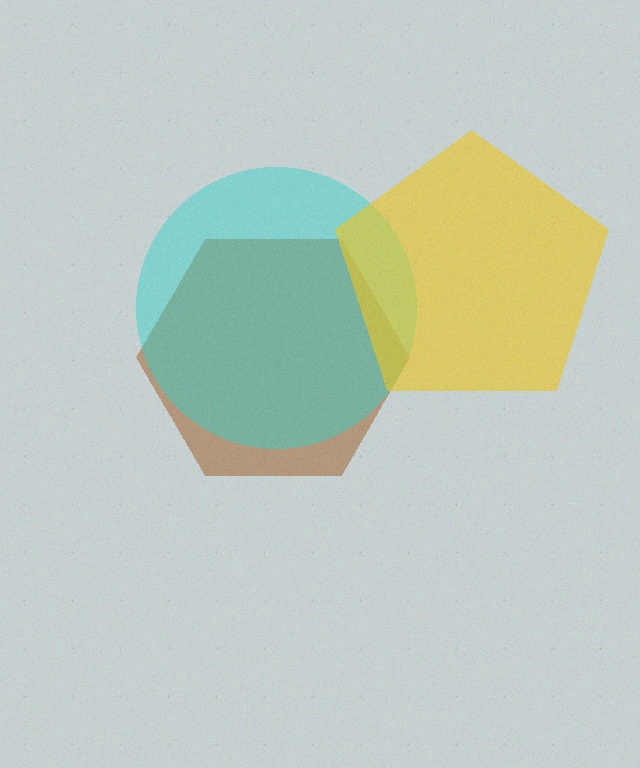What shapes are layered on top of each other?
The layered shapes are: a brown hexagon, a cyan circle, a yellow pentagon.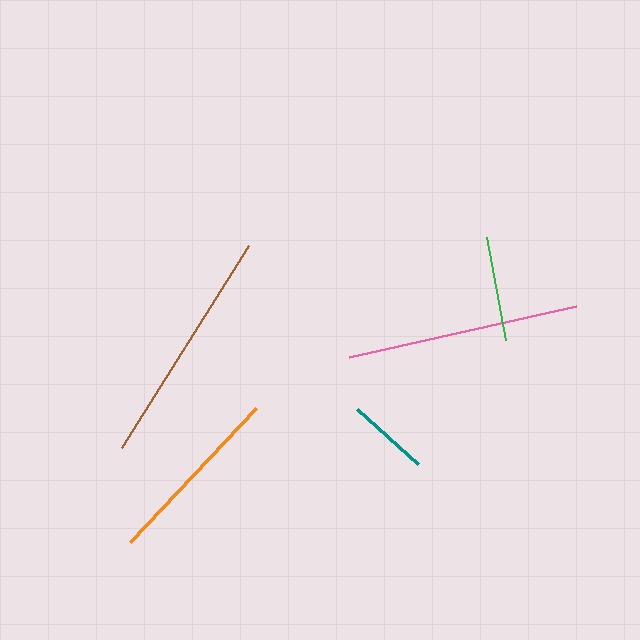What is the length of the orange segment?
The orange segment is approximately 184 pixels long.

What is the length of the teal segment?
The teal segment is approximately 82 pixels long.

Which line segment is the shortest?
The teal line is the shortest at approximately 82 pixels.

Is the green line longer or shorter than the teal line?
The green line is longer than the teal line.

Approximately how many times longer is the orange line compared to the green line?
The orange line is approximately 1.8 times the length of the green line.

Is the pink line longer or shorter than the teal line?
The pink line is longer than the teal line.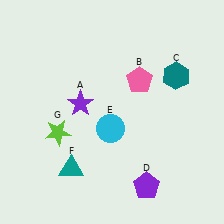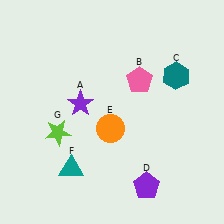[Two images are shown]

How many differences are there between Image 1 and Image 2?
There is 1 difference between the two images.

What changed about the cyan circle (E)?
In Image 1, E is cyan. In Image 2, it changed to orange.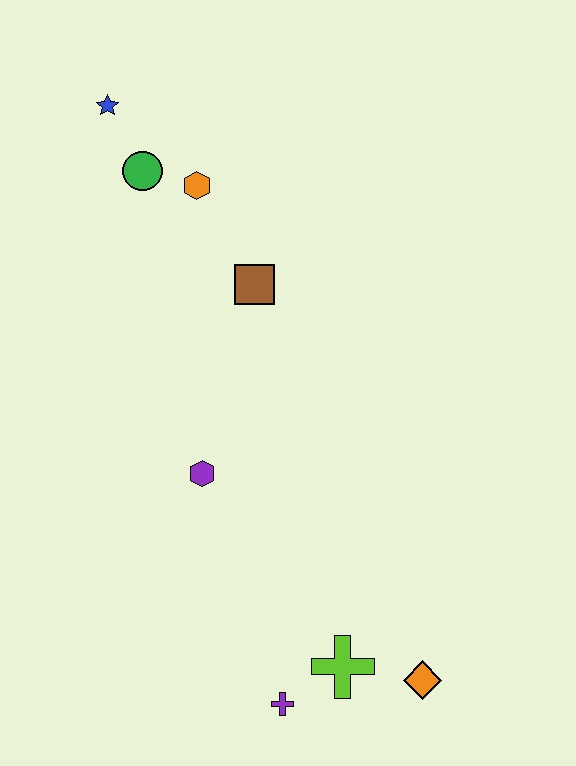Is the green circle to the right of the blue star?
Yes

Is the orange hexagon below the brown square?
No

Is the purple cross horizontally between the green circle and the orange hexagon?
No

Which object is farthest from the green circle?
The orange diamond is farthest from the green circle.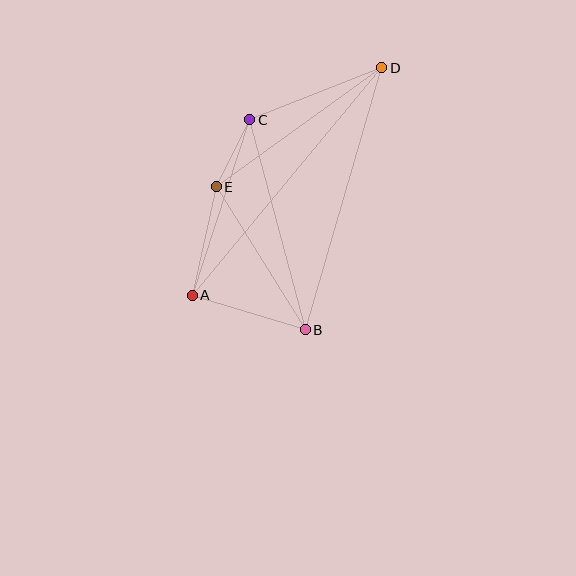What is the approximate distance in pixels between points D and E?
The distance between D and E is approximately 204 pixels.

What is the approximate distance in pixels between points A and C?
The distance between A and C is approximately 184 pixels.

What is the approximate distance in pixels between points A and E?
The distance between A and E is approximately 111 pixels.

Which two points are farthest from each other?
Points A and D are farthest from each other.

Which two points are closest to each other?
Points C and E are closest to each other.